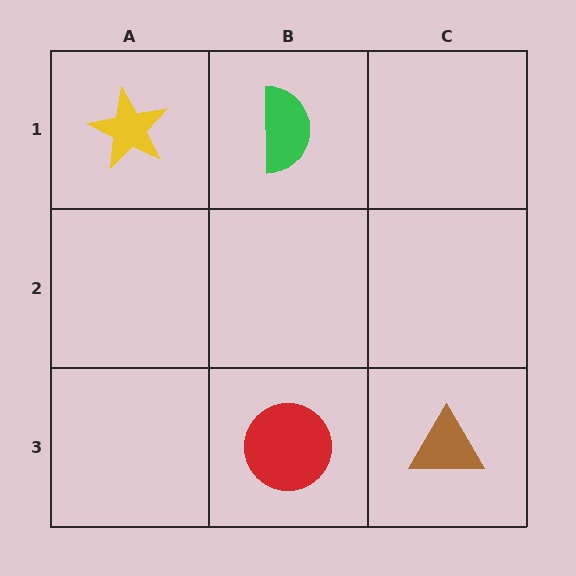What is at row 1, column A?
A yellow star.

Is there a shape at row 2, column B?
No, that cell is empty.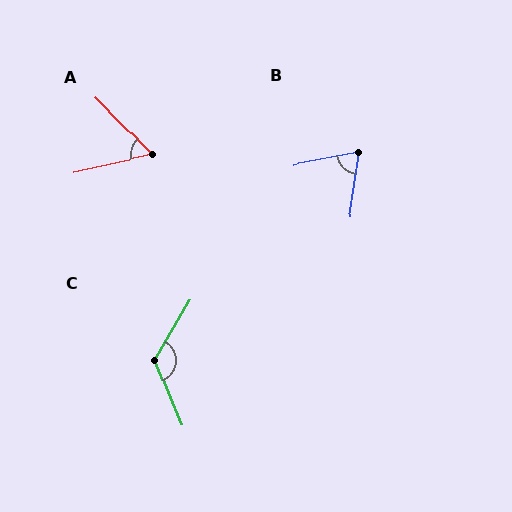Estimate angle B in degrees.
Approximately 71 degrees.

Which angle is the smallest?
A, at approximately 58 degrees.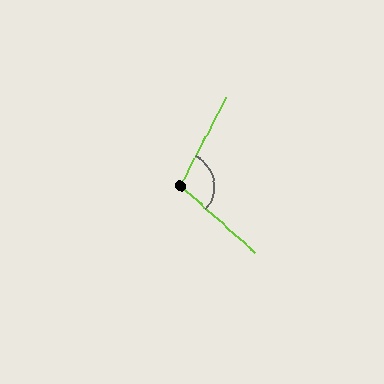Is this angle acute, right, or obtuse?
It is obtuse.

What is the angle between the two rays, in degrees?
Approximately 104 degrees.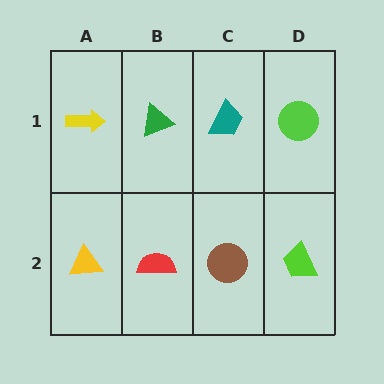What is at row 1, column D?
A lime circle.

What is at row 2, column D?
A lime trapezoid.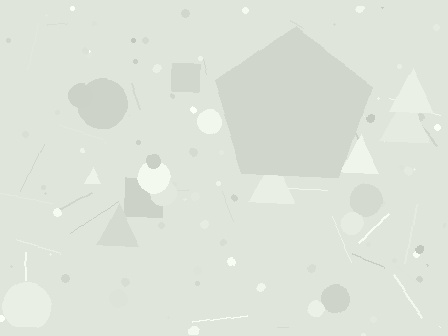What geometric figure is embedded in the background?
A pentagon is embedded in the background.